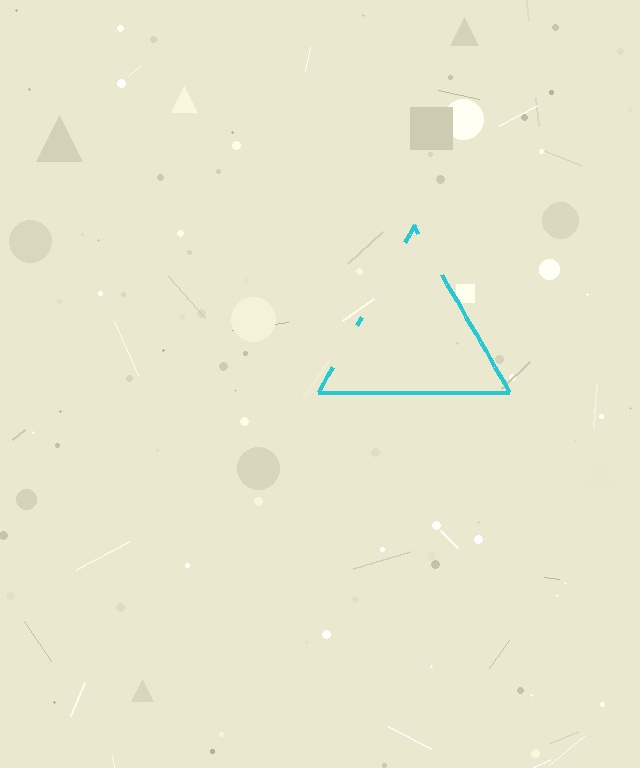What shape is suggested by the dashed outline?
The dashed outline suggests a triangle.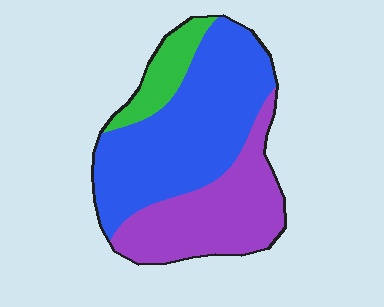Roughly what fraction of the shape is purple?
Purple takes up about one third (1/3) of the shape.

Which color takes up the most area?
Blue, at roughly 55%.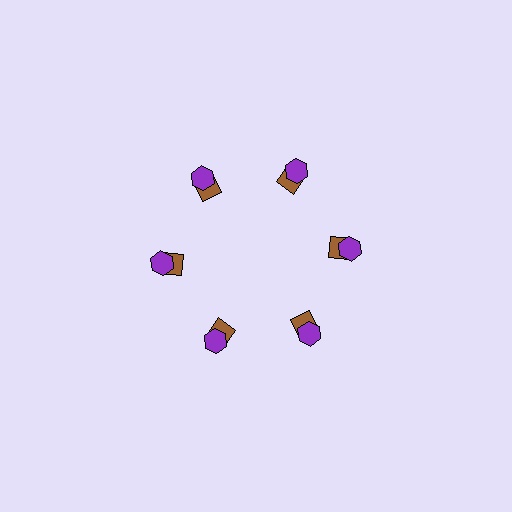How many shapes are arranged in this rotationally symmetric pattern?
There are 12 shapes, arranged in 6 groups of 2.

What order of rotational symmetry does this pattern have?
This pattern has 6-fold rotational symmetry.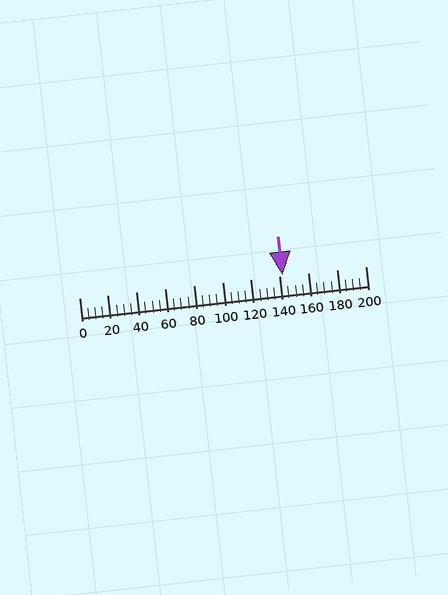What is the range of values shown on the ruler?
The ruler shows values from 0 to 200.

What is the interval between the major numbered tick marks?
The major tick marks are spaced 20 units apart.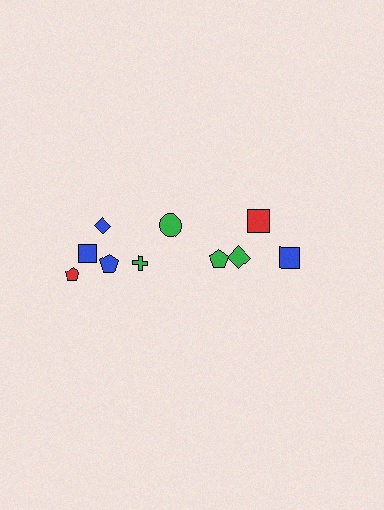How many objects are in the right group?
There are 4 objects.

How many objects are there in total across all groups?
There are 10 objects.